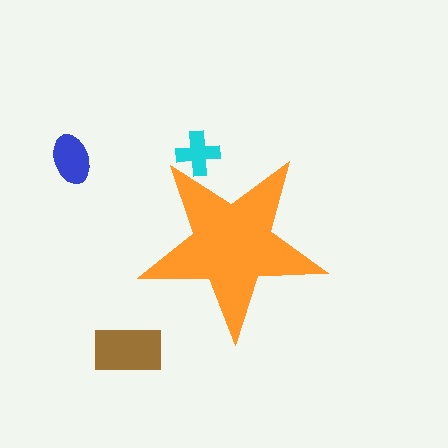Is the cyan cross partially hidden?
Yes, the cyan cross is partially hidden behind the orange star.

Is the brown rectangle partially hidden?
No, the brown rectangle is fully visible.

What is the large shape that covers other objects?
An orange star.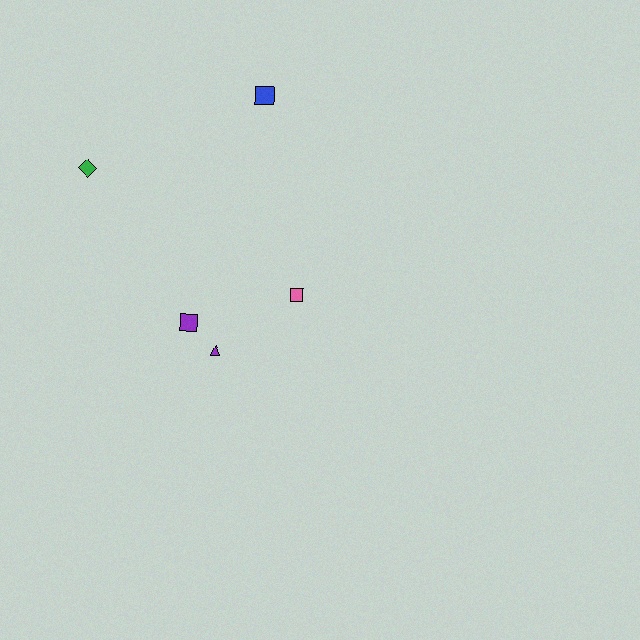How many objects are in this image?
There are 5 objects.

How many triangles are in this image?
There is 1 triangle.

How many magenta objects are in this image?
There are no magenta objects.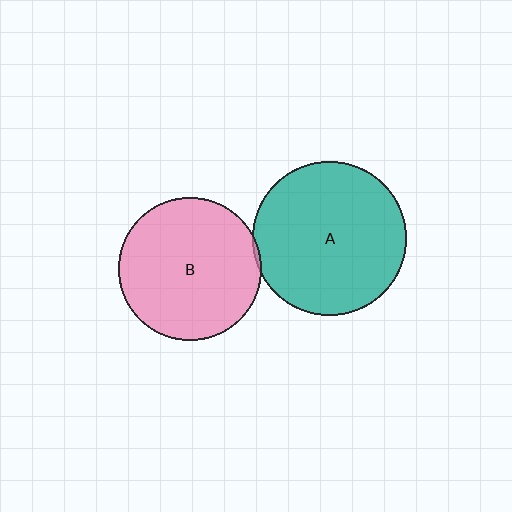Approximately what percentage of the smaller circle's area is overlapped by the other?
Approximately 5%.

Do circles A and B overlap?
Yes.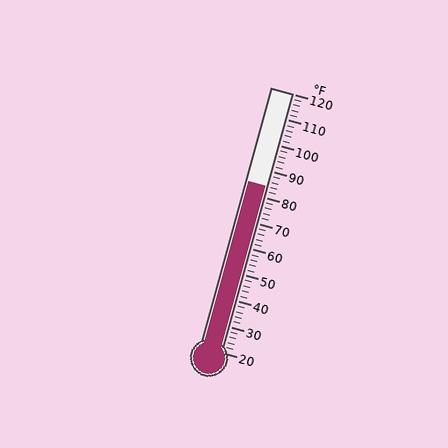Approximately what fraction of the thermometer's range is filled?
The thermometer is filled to approximately 65% of its range.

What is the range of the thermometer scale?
The thermometer scale ranges from 20°F to 120°F.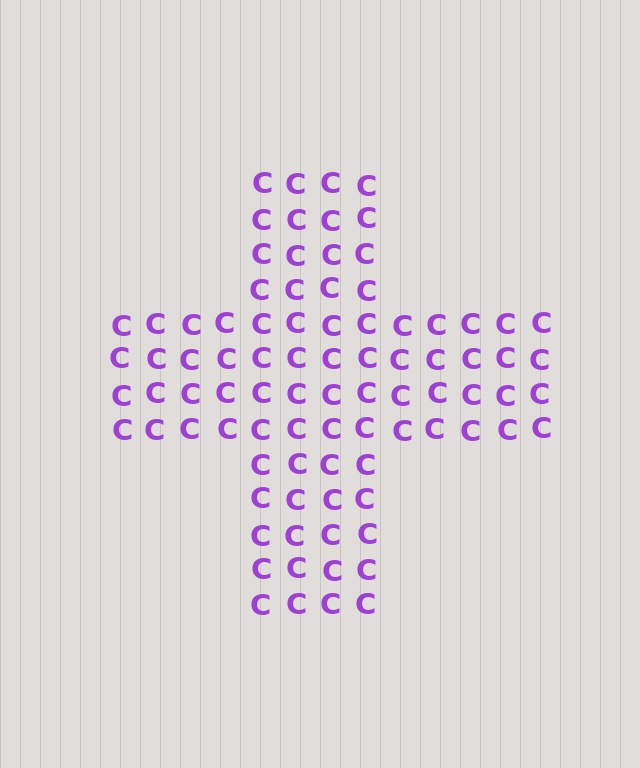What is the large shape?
The large shape is a cross.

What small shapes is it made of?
It is made of small letter C's.